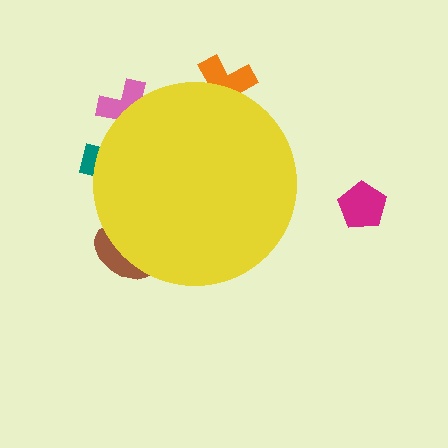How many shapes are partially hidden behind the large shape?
4 shapes are partially hidden.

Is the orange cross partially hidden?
Yes, the orange cross is partially hidden behind the yellow circle.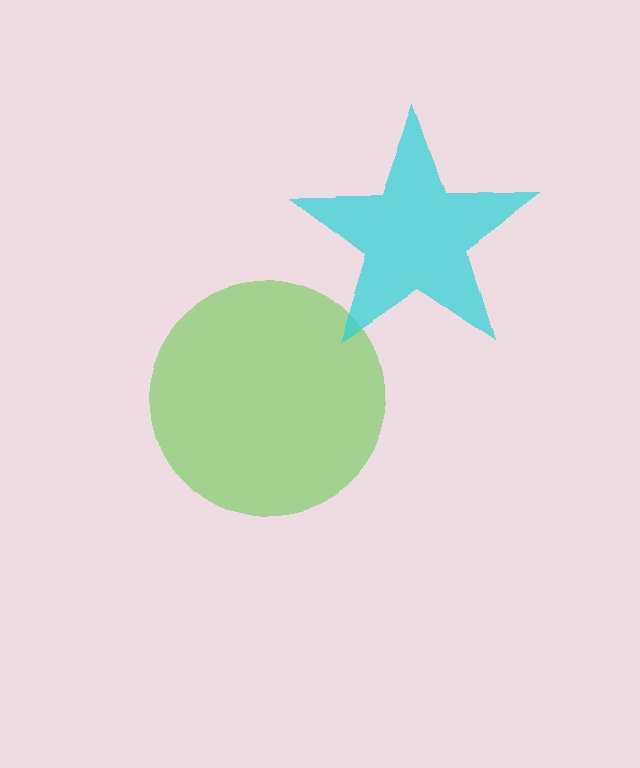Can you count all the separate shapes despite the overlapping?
Yes, there are 2 separate shapes.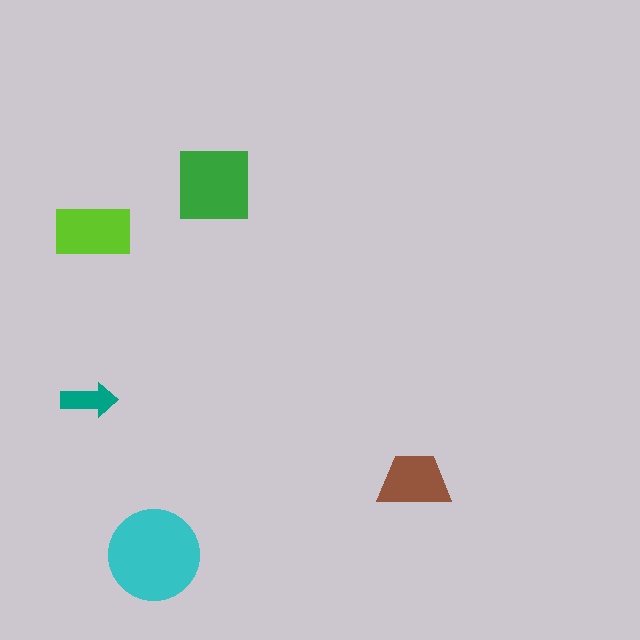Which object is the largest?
The cyan circle.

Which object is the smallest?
The teal arrow.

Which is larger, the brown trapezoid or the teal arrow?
The brown trapezoid.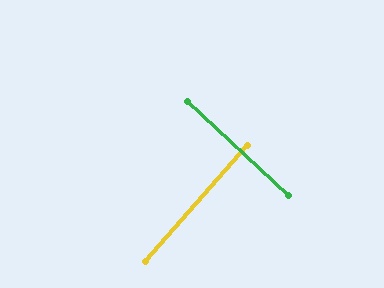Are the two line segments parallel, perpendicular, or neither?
Perpendicular — they meet at approximately 89°.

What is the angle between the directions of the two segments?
Approximately 89 degrees.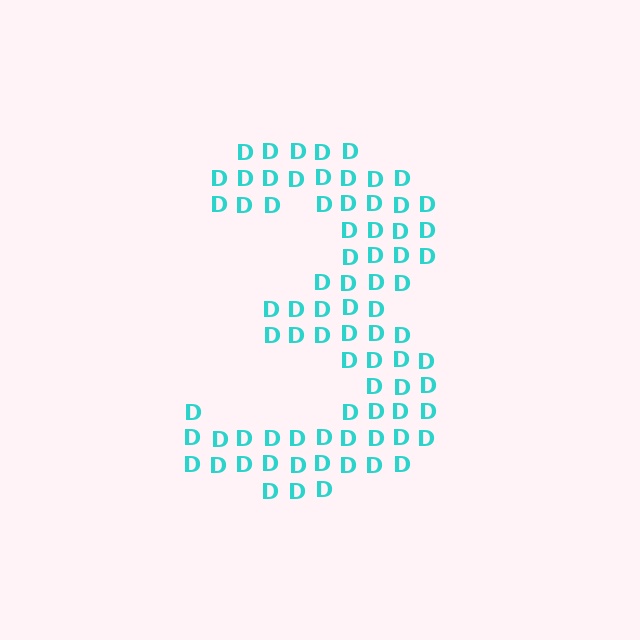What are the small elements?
The small elements are letter D's.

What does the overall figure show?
The overall figure shows the digit 3.